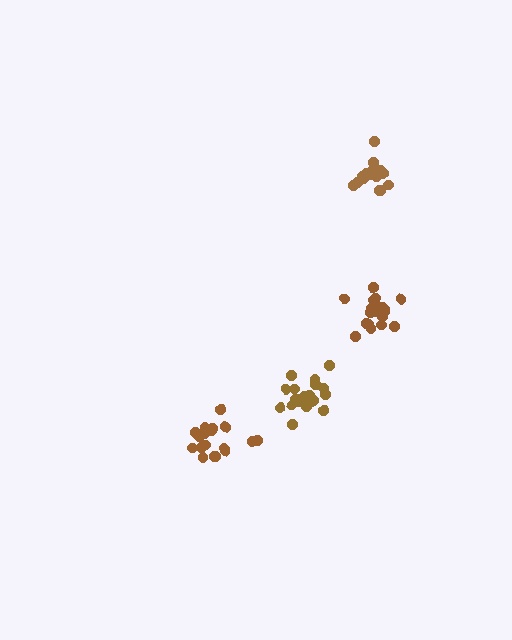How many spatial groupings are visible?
There are 4 spatial groupings.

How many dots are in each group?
Group 1: 18 dots, Group 2: 16 dots, Group 3: 20 dots, Group 4: 21 dots (75 total).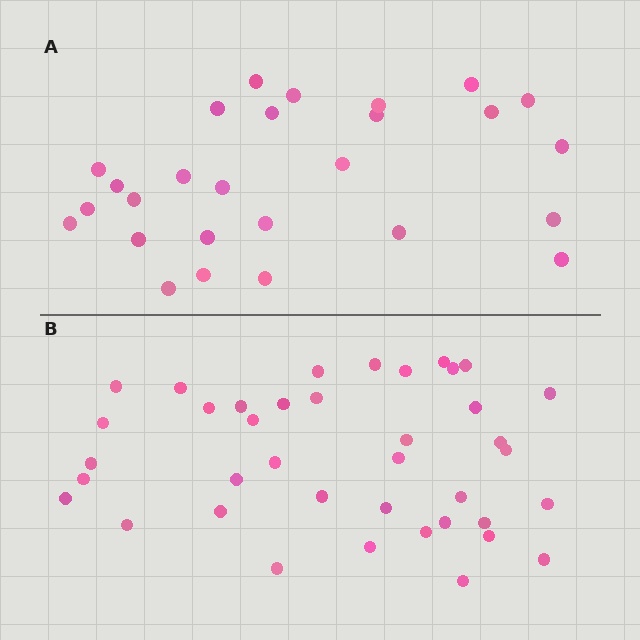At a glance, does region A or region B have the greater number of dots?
Region B (the bottom region) has more dots.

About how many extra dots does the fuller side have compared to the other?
Region B has roughly 12 or so more dots than region A.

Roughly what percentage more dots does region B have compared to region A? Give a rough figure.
About 45% more.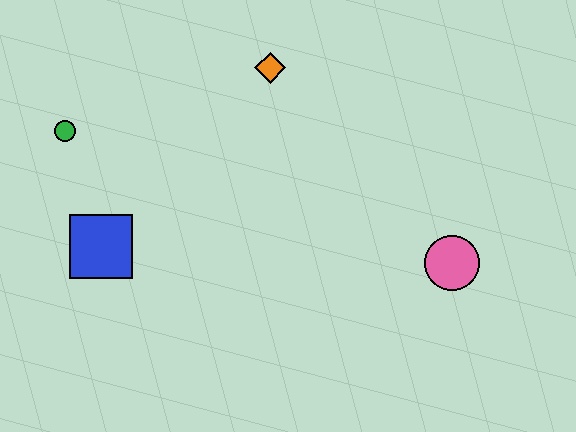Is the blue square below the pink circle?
No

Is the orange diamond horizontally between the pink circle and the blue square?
Yes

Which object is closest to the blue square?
The green circle is closest to the blue square.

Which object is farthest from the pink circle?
The green circle is farthest from the pink circle.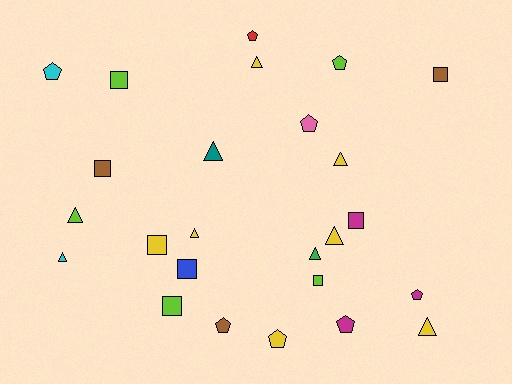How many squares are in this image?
There are 8 squares.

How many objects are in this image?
There are 25 objects.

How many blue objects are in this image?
There is 1 blue object.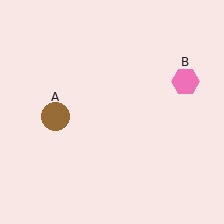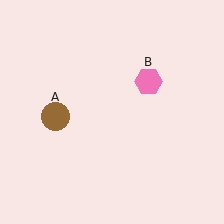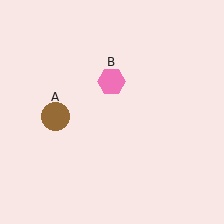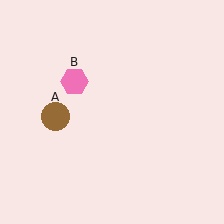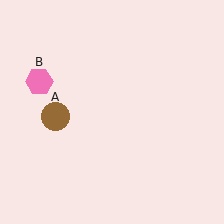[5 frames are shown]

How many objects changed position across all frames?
1 object changed position: pink hexagon (object B).